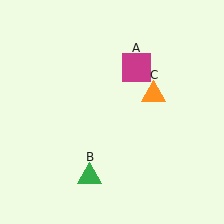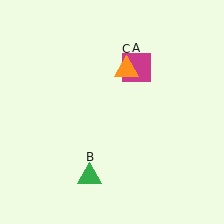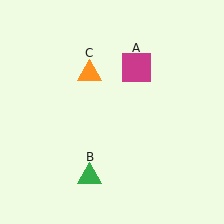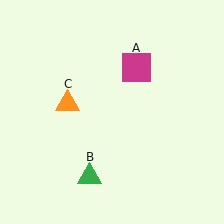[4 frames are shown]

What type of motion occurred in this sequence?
The orange triangle (object C) rotated counterclockwise around the center of the scene.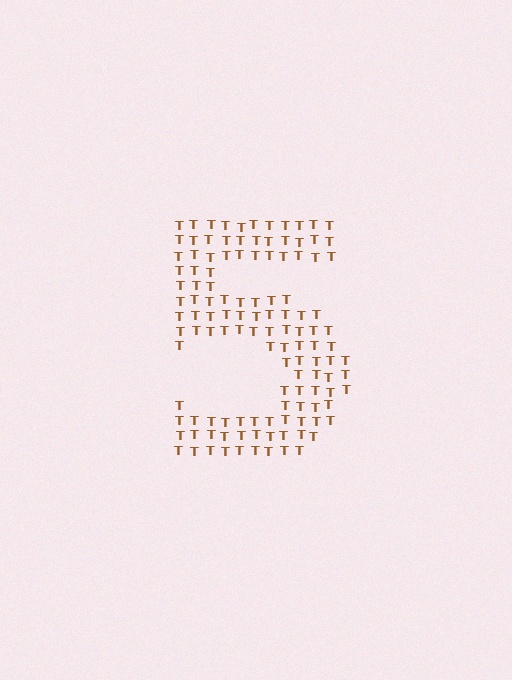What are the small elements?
The small elements are letter T's.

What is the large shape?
The large shape is the digit 5.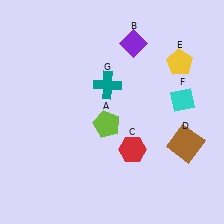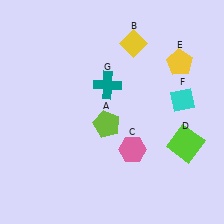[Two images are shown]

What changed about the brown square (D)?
In Image 1, D is brown. In Image 2, it changed to lime.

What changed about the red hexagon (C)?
In Image 1, C is red. In Image 2, it changed to pink.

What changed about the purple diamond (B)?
In Image 1, B is purple. In Image 2, it changed to yellow.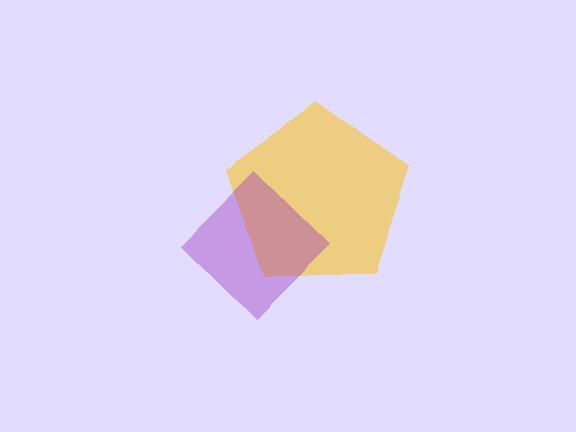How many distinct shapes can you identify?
There are 2 distinct shapes: a yellow pentagon, a purple diamond.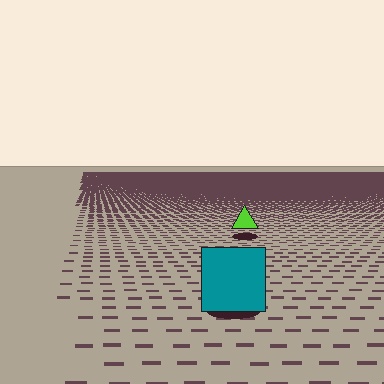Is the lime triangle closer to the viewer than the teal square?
No. The teal square is closer — you can tell from the texture gradient: the ground texture is coarser near it.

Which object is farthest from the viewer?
The lime triangle is farthest from the viewer. It appears smaller and the ground texture around it is denser.